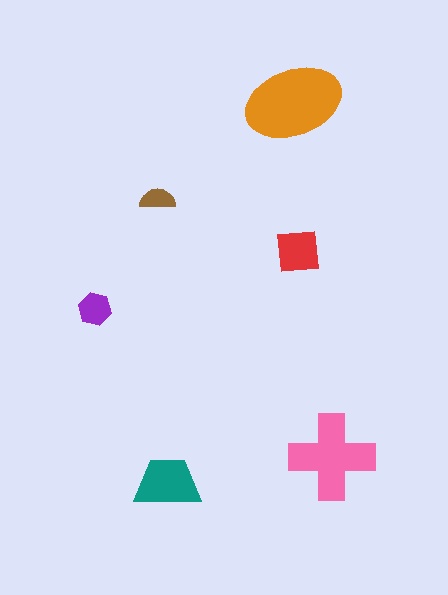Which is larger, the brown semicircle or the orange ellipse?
The orange ellipse.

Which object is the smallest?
The brown semicircle.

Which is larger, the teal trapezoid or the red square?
The teal trapezoid.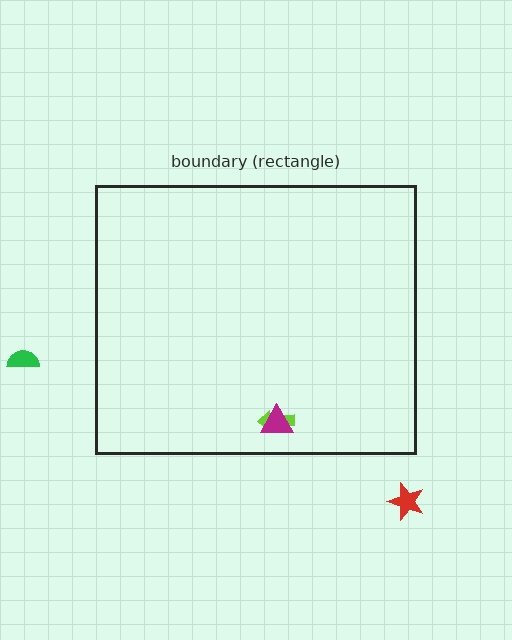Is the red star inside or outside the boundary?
Outside.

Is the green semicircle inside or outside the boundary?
Outside.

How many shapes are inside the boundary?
2 inside, 2 outside.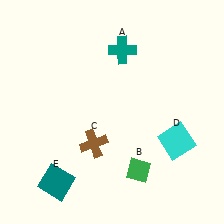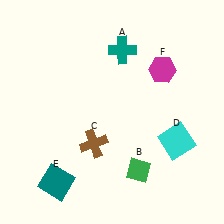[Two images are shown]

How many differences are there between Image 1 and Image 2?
There is 1 difference between the two images.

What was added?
A magenta hexagon (F) was added in Image 2.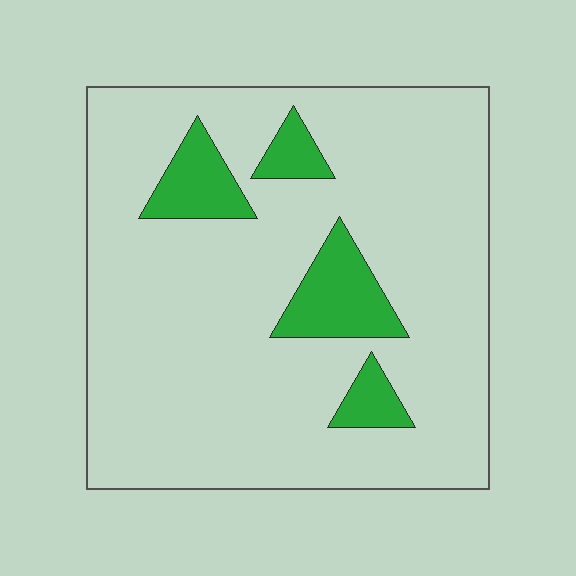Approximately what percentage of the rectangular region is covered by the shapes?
Approximately 15%.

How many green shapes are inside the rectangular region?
4.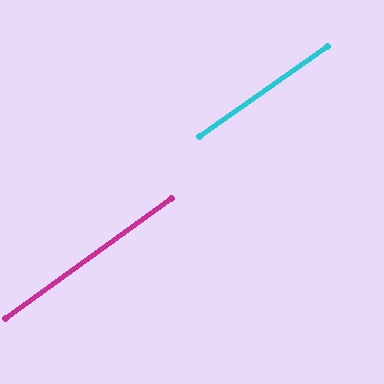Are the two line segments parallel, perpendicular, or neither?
Parallel — their directions differ by only 1.0°.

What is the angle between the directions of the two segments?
Approximately 1 degree.